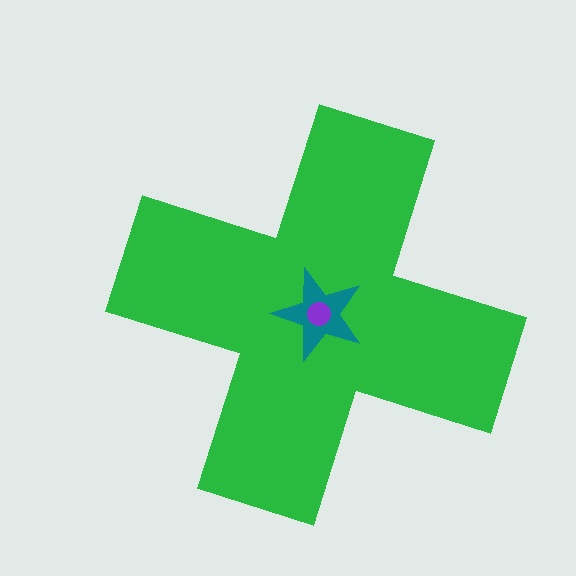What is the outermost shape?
The green cross.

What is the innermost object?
The purple circle.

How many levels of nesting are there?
3.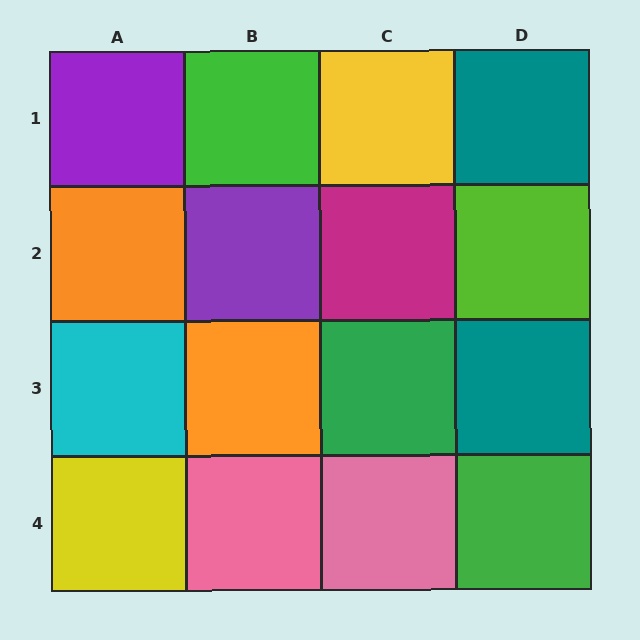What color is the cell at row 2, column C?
Magenta.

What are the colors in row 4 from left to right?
Yellow, pink, pink, green.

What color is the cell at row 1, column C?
Yellow.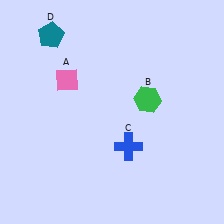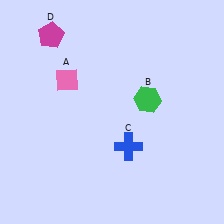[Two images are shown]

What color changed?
The pentagon (D) changed from teal in Image 1 to magenta in Image 2.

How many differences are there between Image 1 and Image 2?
There is 1 difference between the two images.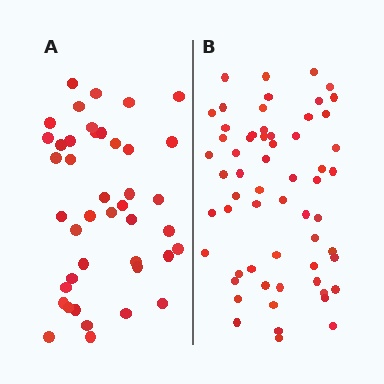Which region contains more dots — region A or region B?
Region B (the right region) has more dots.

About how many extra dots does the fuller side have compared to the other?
Region B has approximately 20 more dots than region A.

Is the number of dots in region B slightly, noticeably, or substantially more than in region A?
Region B has noticeably more, but not dramatically so. The ratio is roughly 1.4 to 1.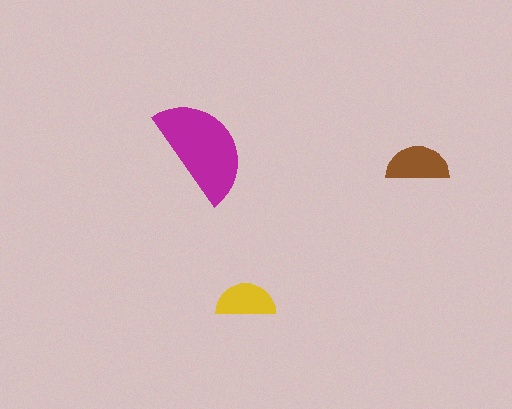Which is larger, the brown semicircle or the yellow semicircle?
The brown one.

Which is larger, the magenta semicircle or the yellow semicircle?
The magenta one.